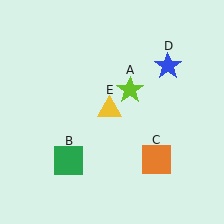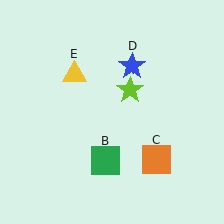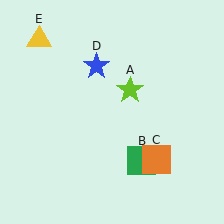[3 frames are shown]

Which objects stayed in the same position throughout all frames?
Lime star (object A) and orange square (object C) remained stationary.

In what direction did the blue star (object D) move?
The blue star (object D) moved left.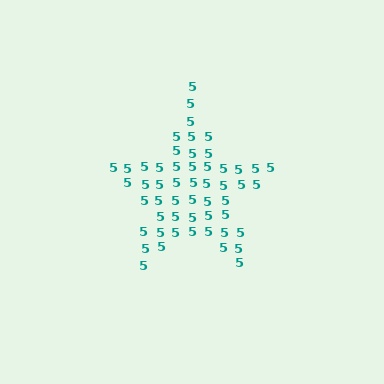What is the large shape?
The large shape is a star.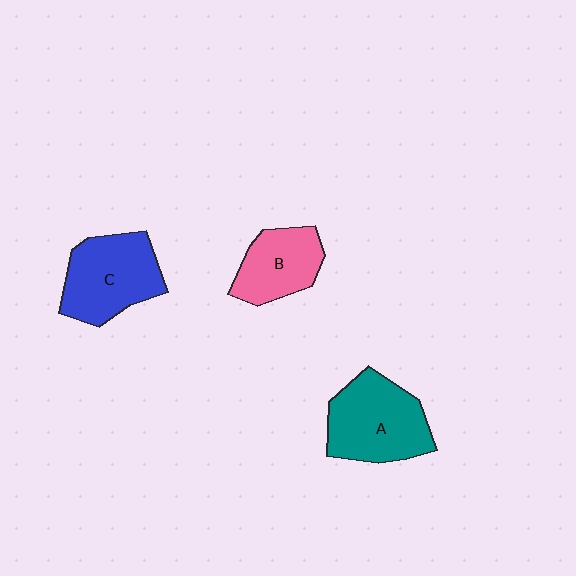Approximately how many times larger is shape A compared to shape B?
Approximately 1.4 times.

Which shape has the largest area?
Shape A (teal).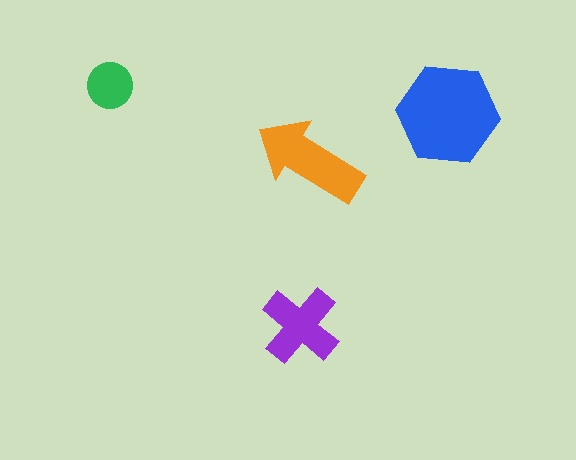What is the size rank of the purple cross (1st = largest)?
3rd.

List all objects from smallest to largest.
The green circle, the purple cross, the orange arrow, the blue hexagon.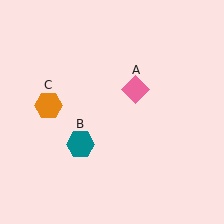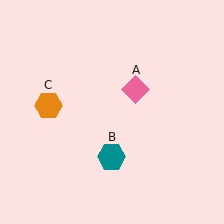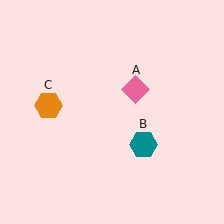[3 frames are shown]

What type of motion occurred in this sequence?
The teal hexagon (object B) rotated counterclockwise around the center of the scene.